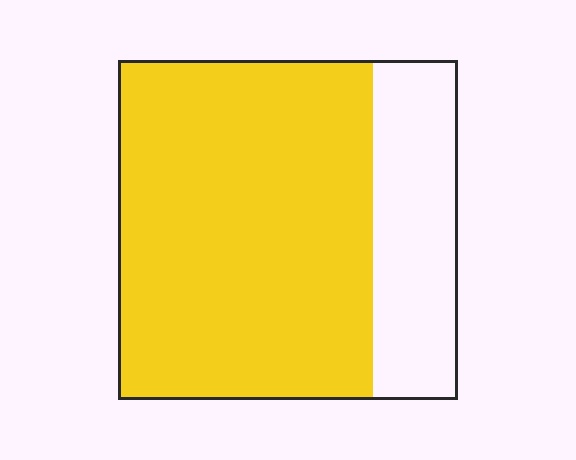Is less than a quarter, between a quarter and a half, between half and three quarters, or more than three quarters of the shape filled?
More than three quarters.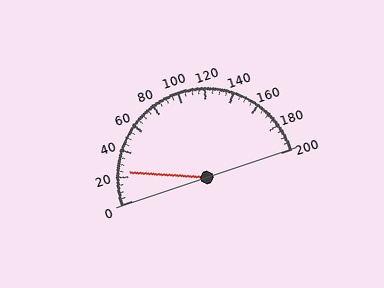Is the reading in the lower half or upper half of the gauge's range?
The reading is in the lower half of the range (0 to 200).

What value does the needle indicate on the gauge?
The needle indicates approximately 25.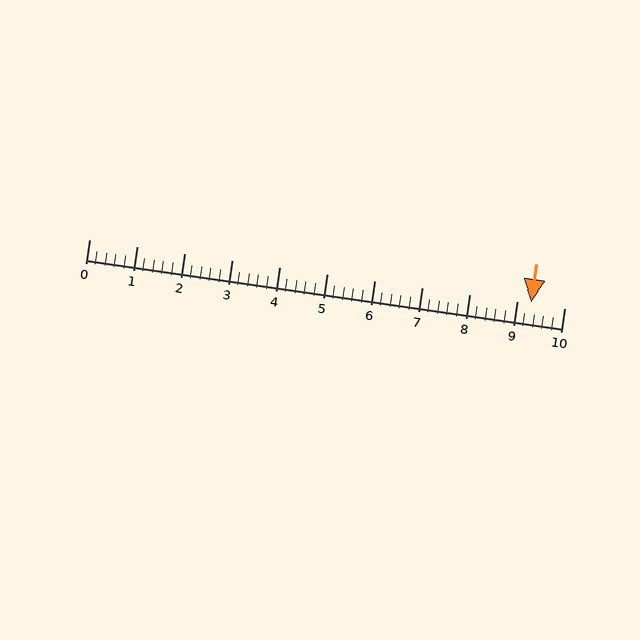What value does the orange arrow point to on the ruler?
The orange arrow points to approximately 9.3.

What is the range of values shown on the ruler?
The ruler shows values from 0 to 10.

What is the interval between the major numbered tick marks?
The major tick marks are spaced 1 units apart.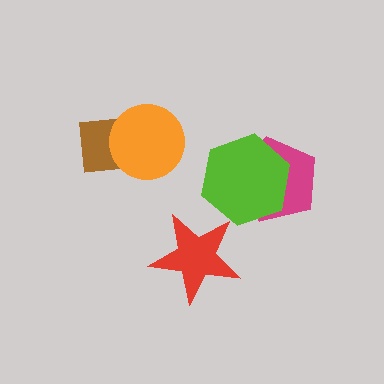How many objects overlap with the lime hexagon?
1 object overlaps with the lime hexagon.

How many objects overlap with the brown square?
1 object overlaps with the brown square.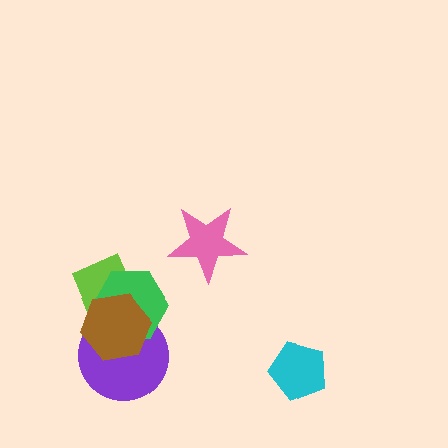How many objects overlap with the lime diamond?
2 objects overlap with the lime diamond.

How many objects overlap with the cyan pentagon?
0 objects overlap with the cyan pentagon.